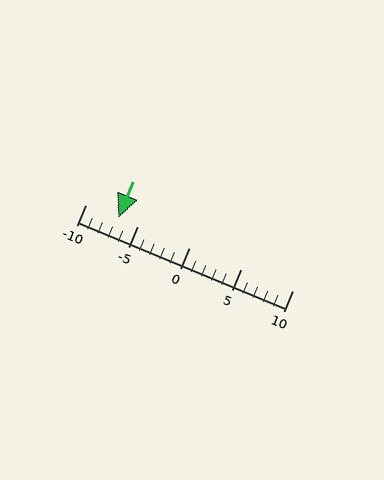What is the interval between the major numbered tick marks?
The major tick marks are spaced 5 units apart.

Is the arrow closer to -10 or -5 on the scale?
The arrow is closer to -5.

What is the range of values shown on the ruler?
The ruler shows values from -10 to 10.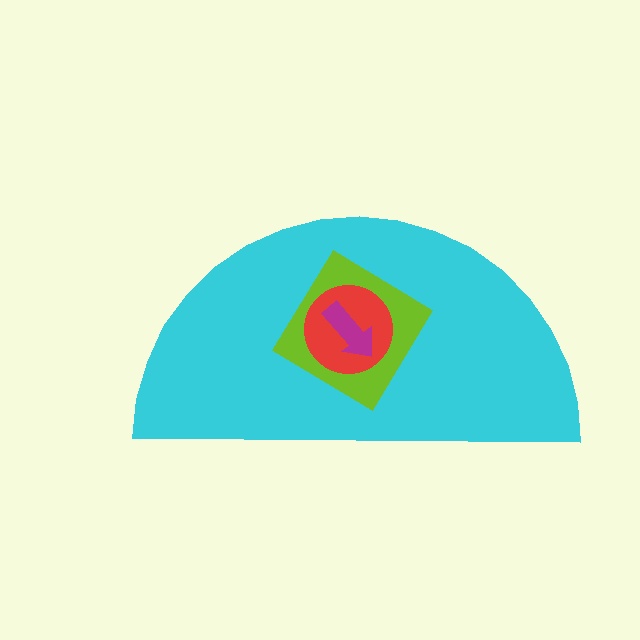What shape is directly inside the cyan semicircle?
The lime diamond.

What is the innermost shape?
The magenta arrow.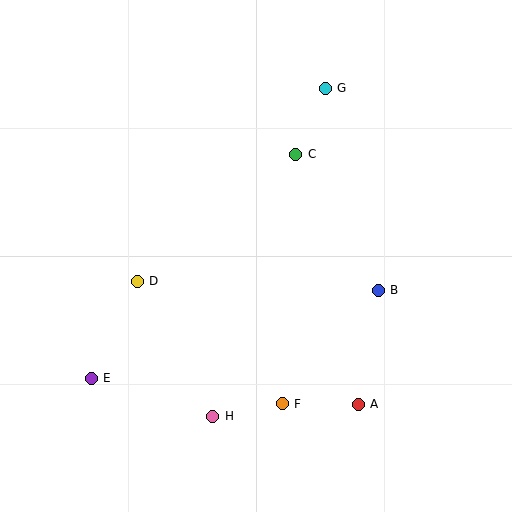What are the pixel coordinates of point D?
Point D is at (137, 281).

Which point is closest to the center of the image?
Point C at (296, 154) is closest to the center.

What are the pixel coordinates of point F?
Point F is at (282, 404).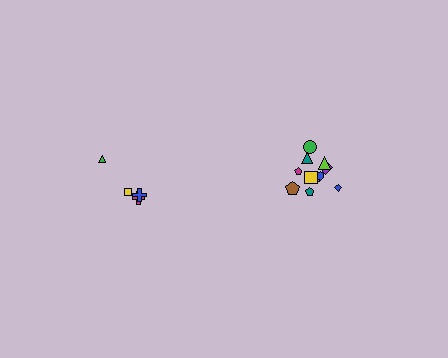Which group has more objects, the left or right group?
The right group.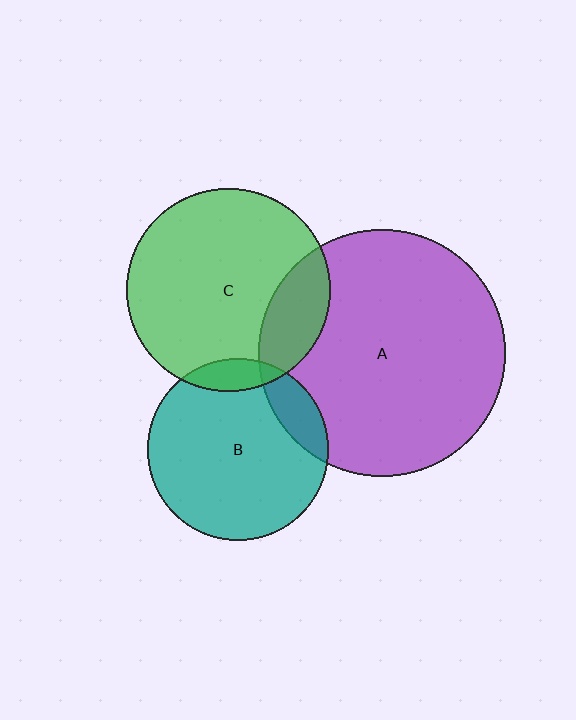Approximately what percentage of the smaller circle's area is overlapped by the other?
Approximately 10%.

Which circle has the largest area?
Circle A (purple).